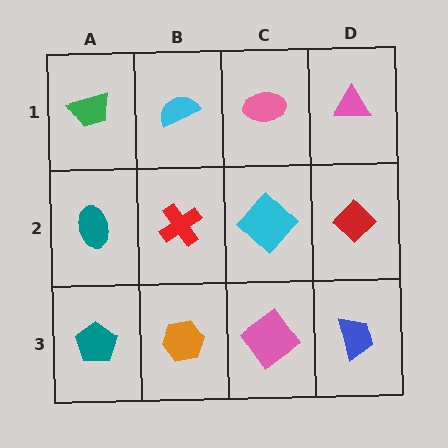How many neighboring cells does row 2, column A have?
3.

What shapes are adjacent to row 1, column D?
A red diamond (row 2, column D), a pink ellipse (row 1, column C).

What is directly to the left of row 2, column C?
A red cross.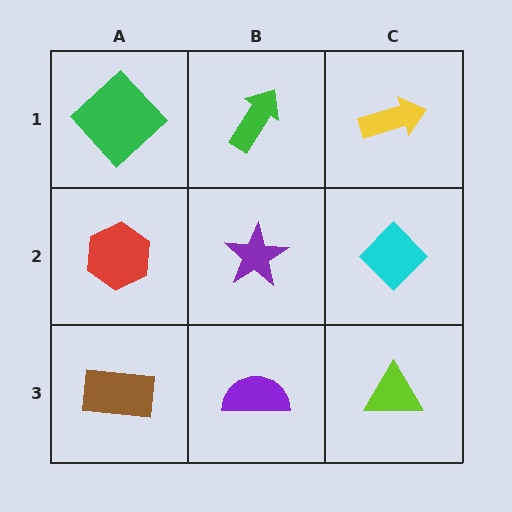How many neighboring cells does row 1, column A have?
2.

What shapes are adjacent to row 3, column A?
A red hexagon (row 2, column A), a purple semicircle (row 3, column B).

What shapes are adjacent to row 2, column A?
A green diamond (row 1, column A), a brown rectangle (row 3, column A), a purple star (row 2, column B).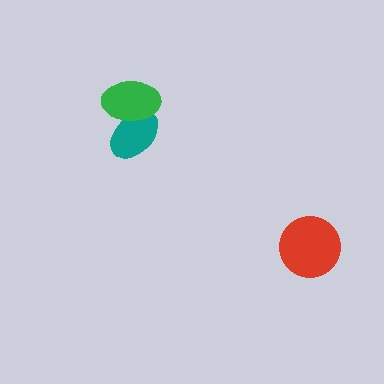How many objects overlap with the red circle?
0 objects overlap with the red circle.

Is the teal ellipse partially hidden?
Yes, it is partially covered by another shape.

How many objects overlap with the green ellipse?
1 object overlaps with the green ellipse.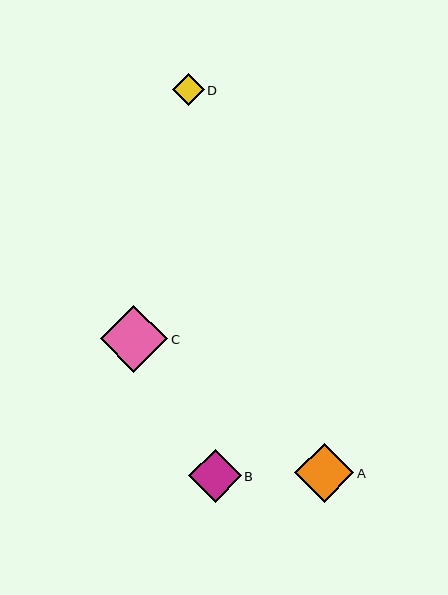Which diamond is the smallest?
Diamond D is the smallest with a size of approximately 32 pixels.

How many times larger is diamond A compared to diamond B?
Diamond A is approximately 1.1 times the size of diamond B.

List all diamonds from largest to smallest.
From largest to smallest: C, A, B, D.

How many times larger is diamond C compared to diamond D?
Diamond C is approximately 2.1 times the size of diamond D.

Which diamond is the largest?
Diamond C is the largest with a size of approximately 68 pixels.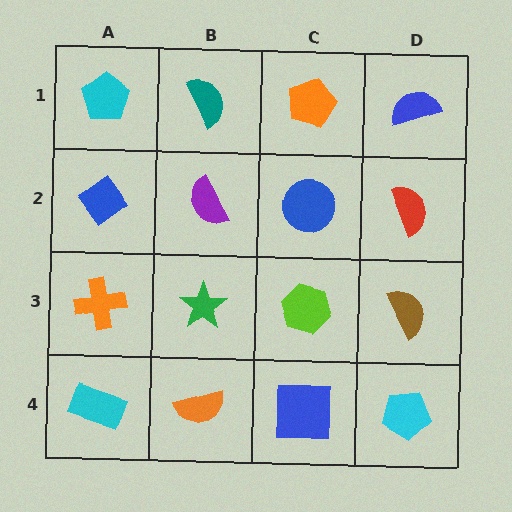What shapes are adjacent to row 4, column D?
A brown semicircle (row 3, column D), a blue square (row 4, column C).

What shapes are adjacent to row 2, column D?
A blue semicircle (row 1, column D), a brown semicircle (row 3, column D), a blue circle (row 2, column C).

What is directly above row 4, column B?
A green star.